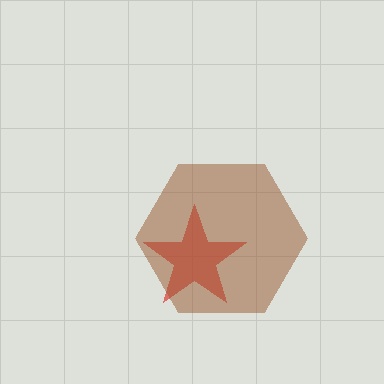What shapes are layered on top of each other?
The layered shapes are: a red star, a brown hexagon.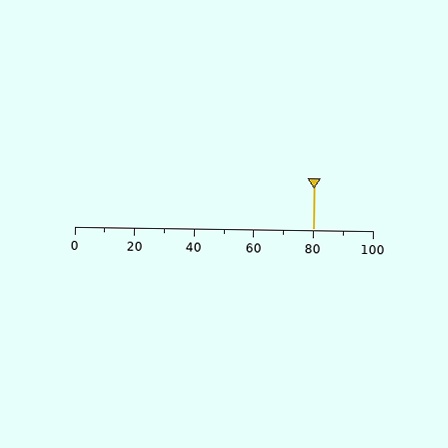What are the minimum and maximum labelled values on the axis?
The axis runs from 0 to 100.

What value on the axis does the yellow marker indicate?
The marker indicates approximately 80.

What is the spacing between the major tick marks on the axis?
The major ticks are spaced 20 apart.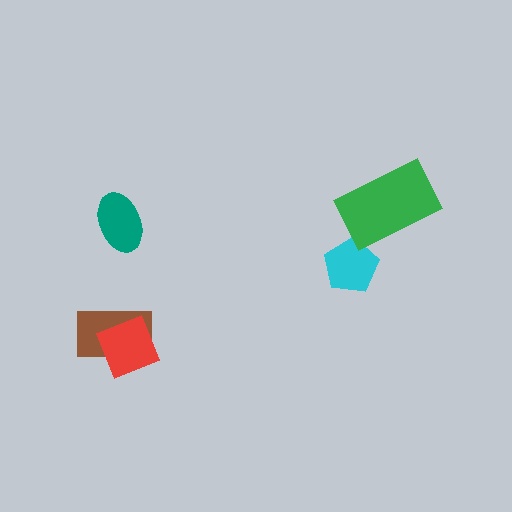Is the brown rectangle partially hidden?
Yes, it is partially covered by another shape.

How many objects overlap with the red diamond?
1 object overlaps with the red diamond.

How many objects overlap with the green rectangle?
0 objects overlap with the green rectangle.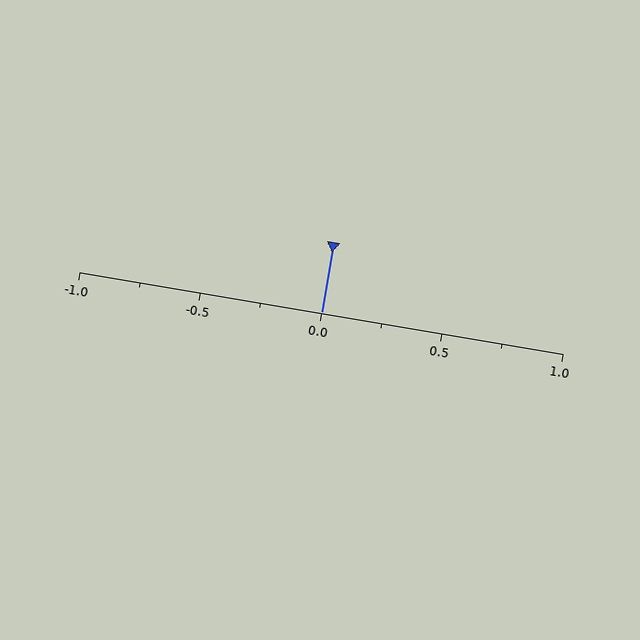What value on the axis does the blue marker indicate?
The marker indicates approximately 0.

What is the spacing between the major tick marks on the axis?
The major ticks are spaced 0.5 apart.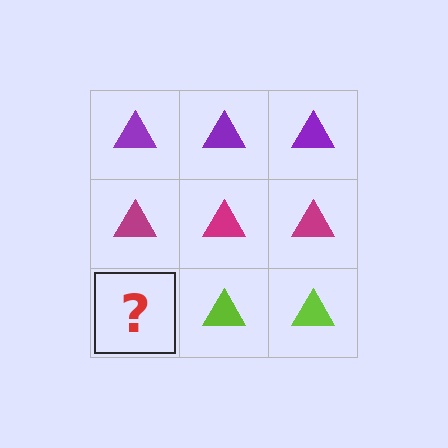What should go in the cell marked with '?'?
The missing cell should contain a lime triangle.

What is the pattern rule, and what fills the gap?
The rule is that each row has a consistent color. The gap should be filled with a lime triangle.